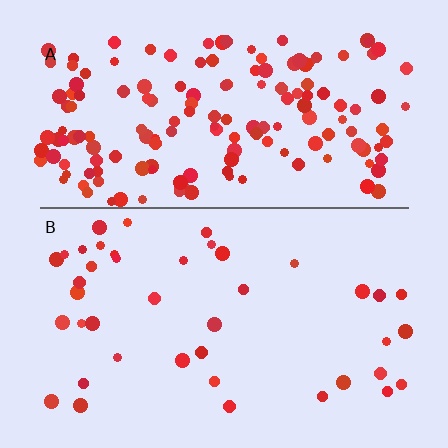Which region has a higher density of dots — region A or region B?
A (the top).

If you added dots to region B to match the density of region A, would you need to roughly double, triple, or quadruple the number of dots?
Approximately quadruple.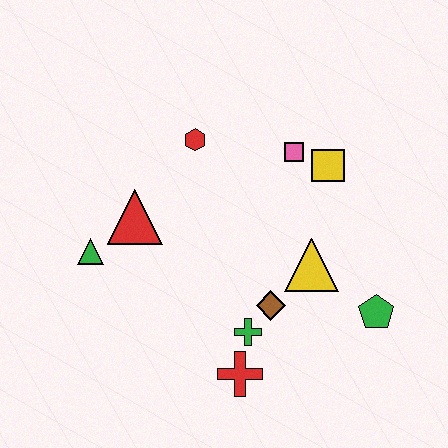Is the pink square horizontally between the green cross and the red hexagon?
No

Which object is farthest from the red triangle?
The green pentagon is farthest from the red triangle.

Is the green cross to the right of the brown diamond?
No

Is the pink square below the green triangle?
No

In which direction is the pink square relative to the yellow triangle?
The pink square is above the yellow triangle.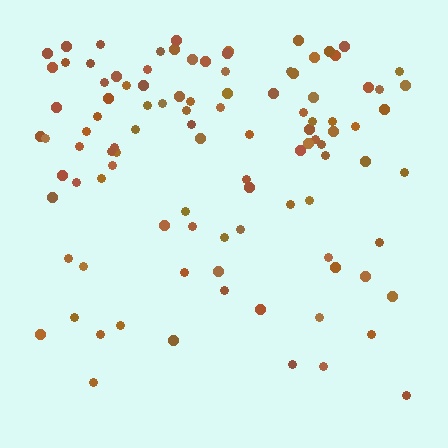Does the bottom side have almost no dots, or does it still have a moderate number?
Still a moderate number, just noticeably fewer than the top.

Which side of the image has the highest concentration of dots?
The top.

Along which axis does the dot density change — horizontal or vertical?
Vertical.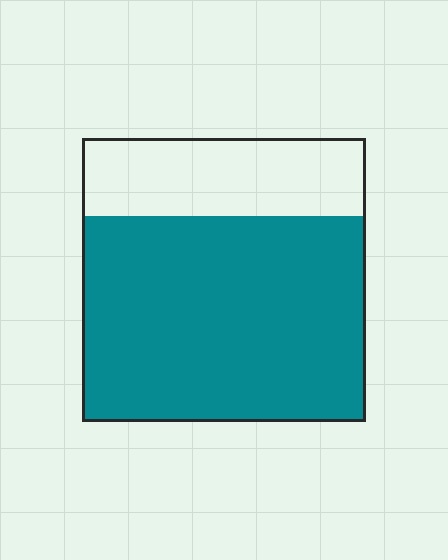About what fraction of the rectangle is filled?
About three quarters (3/4).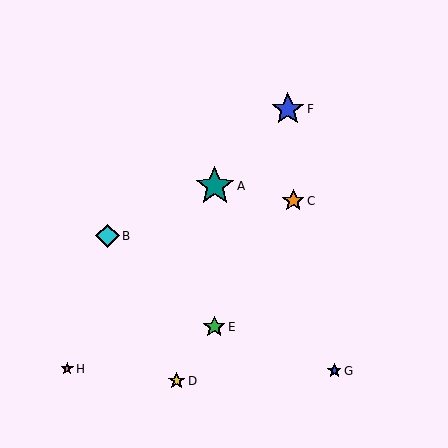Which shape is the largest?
The teal star (labeled A) is the largest.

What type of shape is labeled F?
Shape F is a blue star.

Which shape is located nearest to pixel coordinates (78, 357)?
The pink star (labeled H) at (67, 369) is nearest to that location.